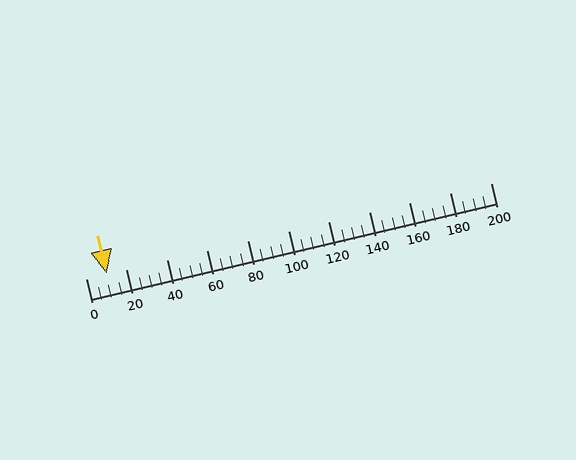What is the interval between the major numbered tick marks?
The major tick marks are spaced 20 units apart.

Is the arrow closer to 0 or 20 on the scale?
The arrow is closer to 20.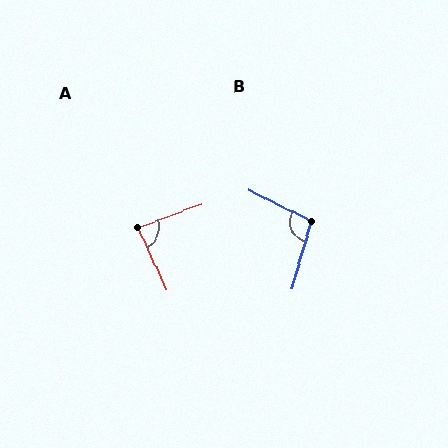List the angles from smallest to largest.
A (86°), B (101°).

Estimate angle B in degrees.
Approximately 101 degrees.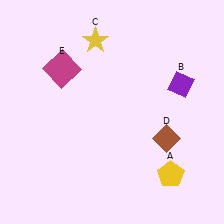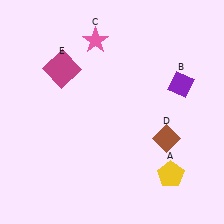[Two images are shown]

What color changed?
The star (C) changed from yellow in Image 1 to pink in Image 2.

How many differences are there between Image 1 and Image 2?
There is 1 difference between the two images.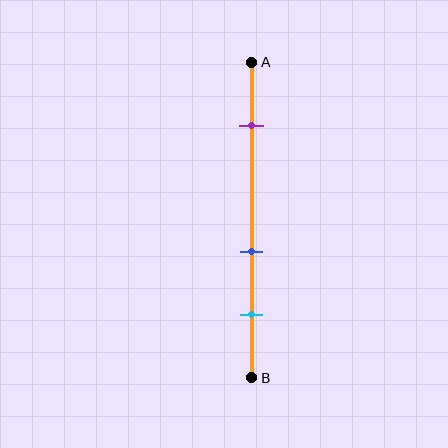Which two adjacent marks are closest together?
The blue and cyan marks are the closest adjacent pair.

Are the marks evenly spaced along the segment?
No, the marks are not evenly spaced.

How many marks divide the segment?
There are 3 marks dividing the segment.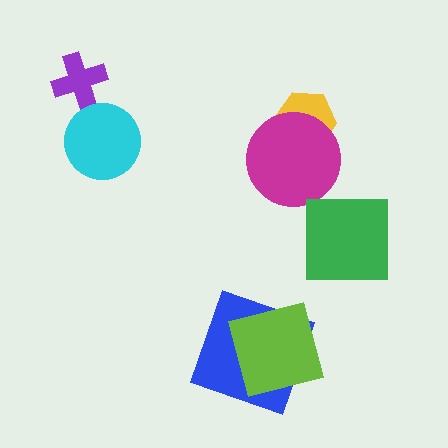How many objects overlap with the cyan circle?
0 objects overlap with the cyan circle.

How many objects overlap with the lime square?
1 object overlaps with the lime square.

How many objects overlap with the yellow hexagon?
1 object overlaps with the yellow hexagon.